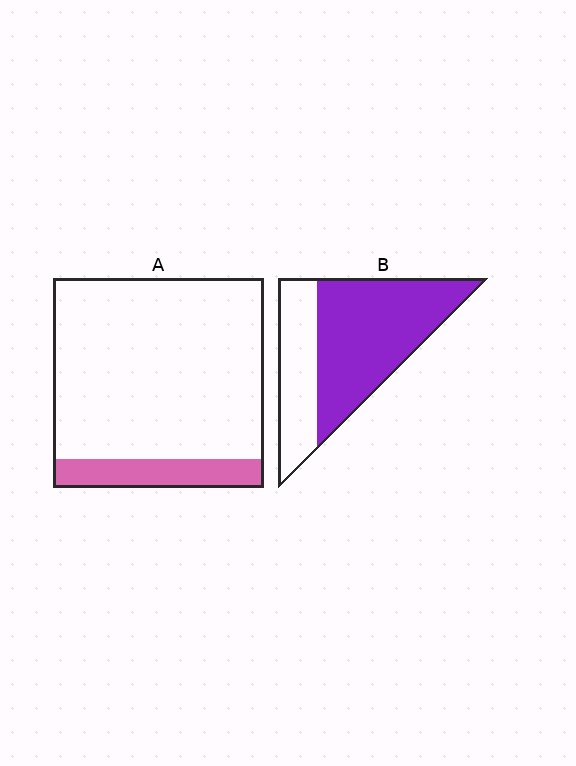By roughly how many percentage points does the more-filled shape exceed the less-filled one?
By roughly 55 percentage points (B over A).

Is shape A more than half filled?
No.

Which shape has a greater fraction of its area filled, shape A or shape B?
Shape B.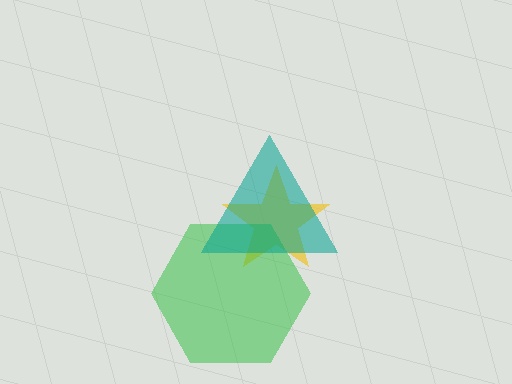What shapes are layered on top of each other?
The layered shapes are: a yellow star, a green hexagon, a teal triangle.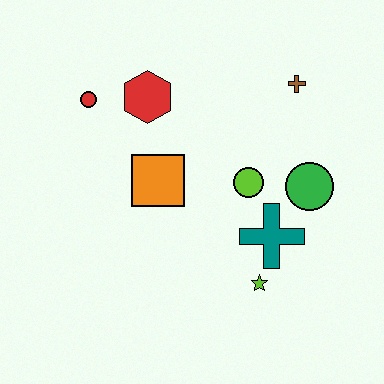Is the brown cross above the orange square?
Yes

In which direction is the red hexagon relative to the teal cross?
The red hexagon is above the teal cross.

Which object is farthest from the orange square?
The brown cross is farthest from the orange square.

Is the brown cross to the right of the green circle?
No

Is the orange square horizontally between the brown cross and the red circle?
Yes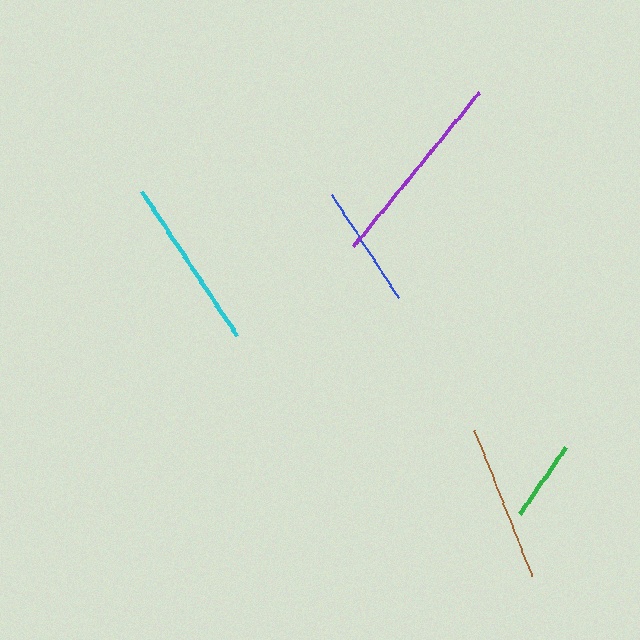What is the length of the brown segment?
The brown segment is approximately 157 pixels long.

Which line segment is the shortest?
The green line is the shortest at approximately 80 pixels.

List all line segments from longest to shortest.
From longest to shortest: purple, cyan, brown, blue, green.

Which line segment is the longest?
The purple line is the longest at approximately 199 pixels.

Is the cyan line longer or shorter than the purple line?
The purple line is longer than the cyan line.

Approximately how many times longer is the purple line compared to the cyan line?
The purple line is approximately 1.1 times the length of the cyan line.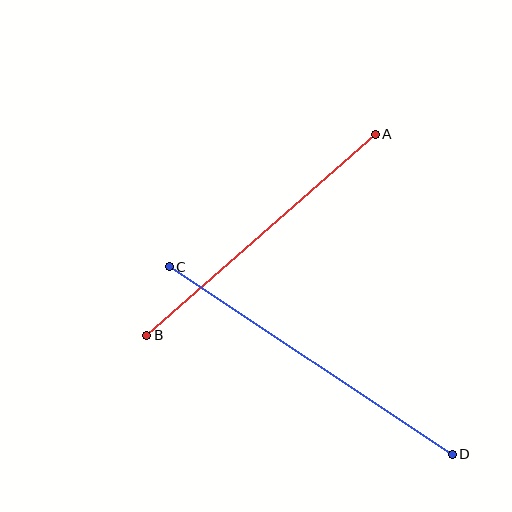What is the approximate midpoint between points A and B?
The midpoint is at approximately (261, 235) pixels.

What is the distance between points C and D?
The distance is approximately 340 pixels.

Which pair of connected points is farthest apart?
Points C and D are farthest apart.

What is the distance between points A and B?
The distance is approximately 305 pixels.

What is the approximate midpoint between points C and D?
The midpoint is at approximately (311, 361) pixels.